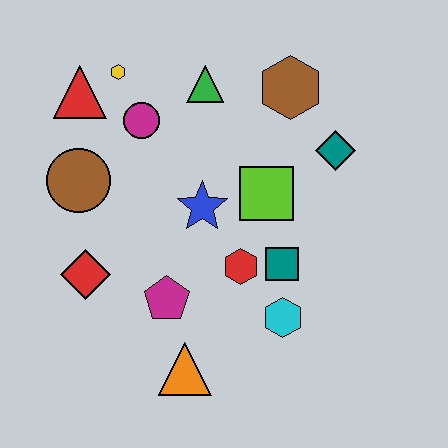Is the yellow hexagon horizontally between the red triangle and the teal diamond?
Yes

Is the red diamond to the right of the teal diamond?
No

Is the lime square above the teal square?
Yes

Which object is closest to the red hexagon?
The teal square is closest to the red hexagon.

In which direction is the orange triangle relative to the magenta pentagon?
The orange triangle is below the magenta pentagon.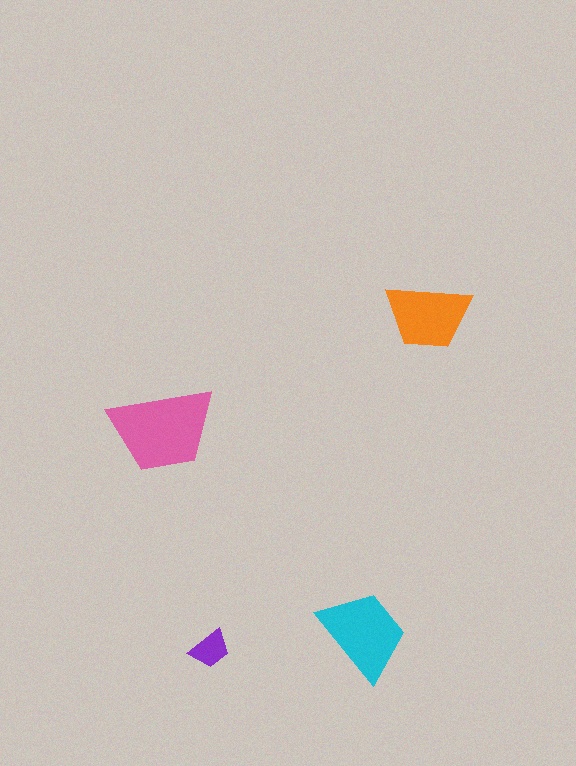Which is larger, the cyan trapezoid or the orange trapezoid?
The cyan one.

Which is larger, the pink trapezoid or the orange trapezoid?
The pink one.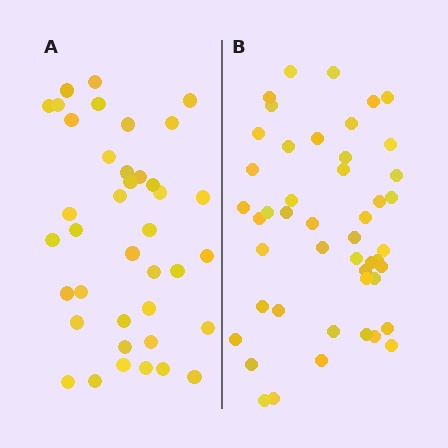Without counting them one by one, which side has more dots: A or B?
Region B (the right region) has more dots.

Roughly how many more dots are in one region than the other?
Region B has roughly 8 or so more dots than region A.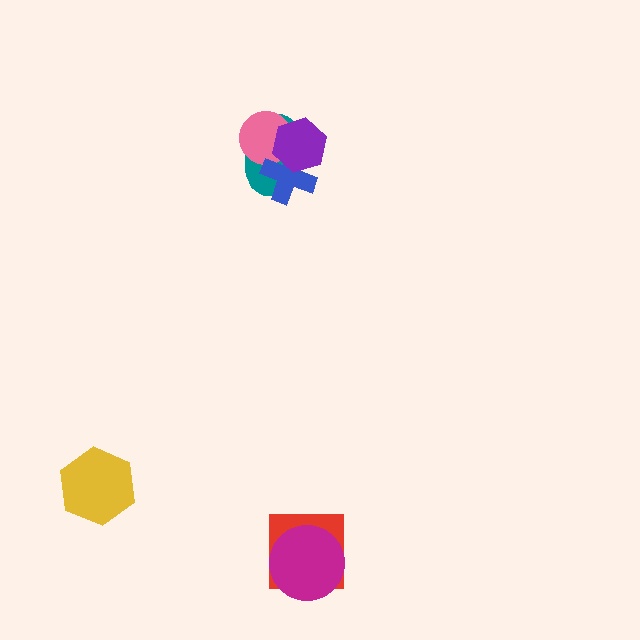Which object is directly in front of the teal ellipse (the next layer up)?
The pink circle is directly in front of the teal ellipse.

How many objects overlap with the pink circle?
3 objects overlap with the pink circle.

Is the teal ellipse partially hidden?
Yes, it is partially covered by another shape.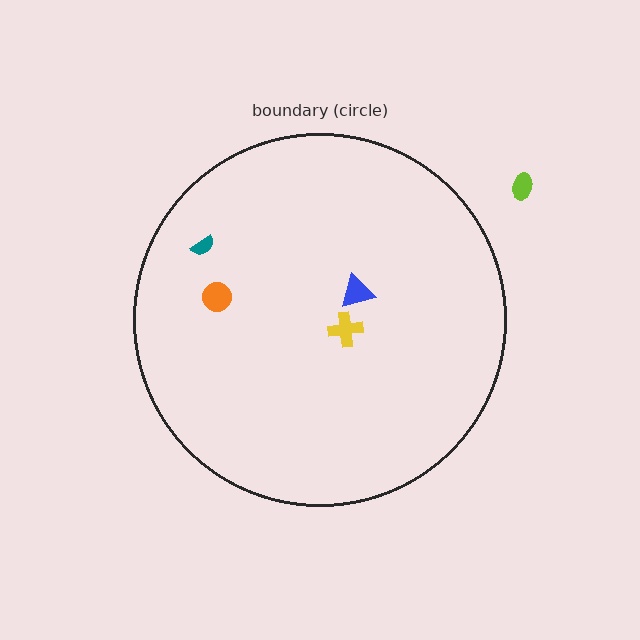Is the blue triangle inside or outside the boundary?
Inside.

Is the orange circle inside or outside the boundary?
Inside.